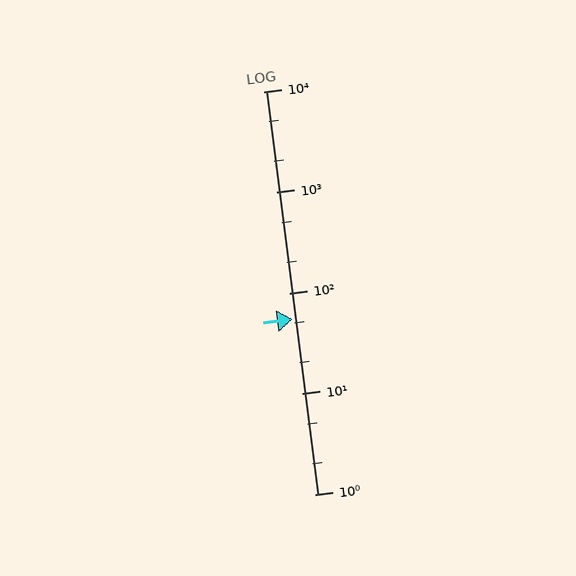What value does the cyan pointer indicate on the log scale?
The pointer indicates approximately 55.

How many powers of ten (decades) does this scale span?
The scale spans 4 decades, from 1 to 10000.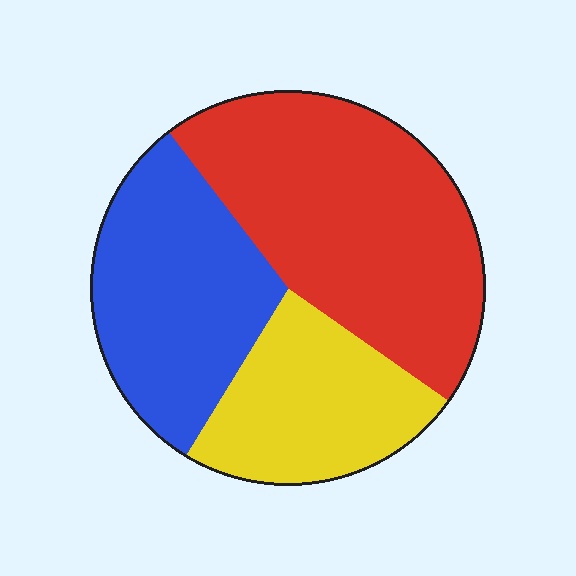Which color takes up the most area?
Red, at roughly 45%.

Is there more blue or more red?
Red.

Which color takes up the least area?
Yellow, at roughly 25%.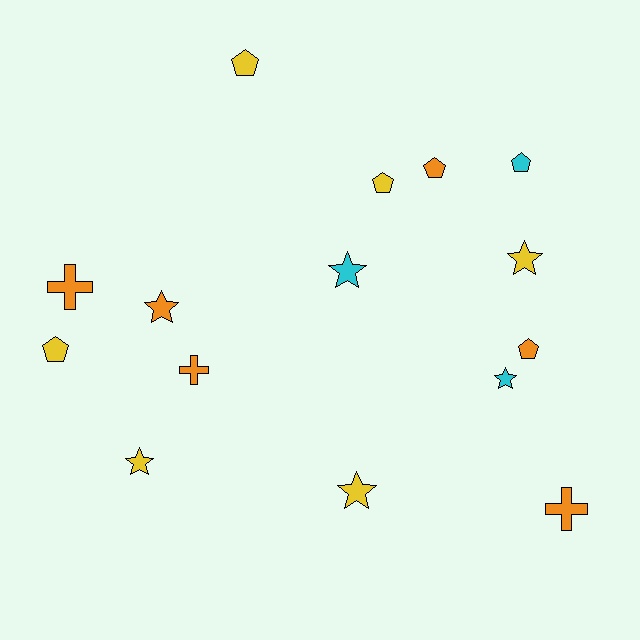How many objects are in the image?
There are 15 objects.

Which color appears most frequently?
Yellow, with 6 objects.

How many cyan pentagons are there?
There is 1 cyan pentagon.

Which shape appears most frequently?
Star, with 6 objects.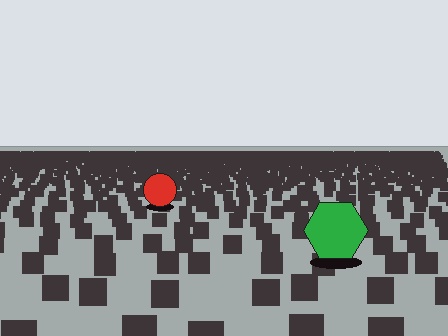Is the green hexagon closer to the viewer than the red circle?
Yes. The green hexagon is closer — you can tell from the texture gradient: the ground texture is coarser near it.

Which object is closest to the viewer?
The green hexagon is closest. The texture marks near it are larger and more spread out.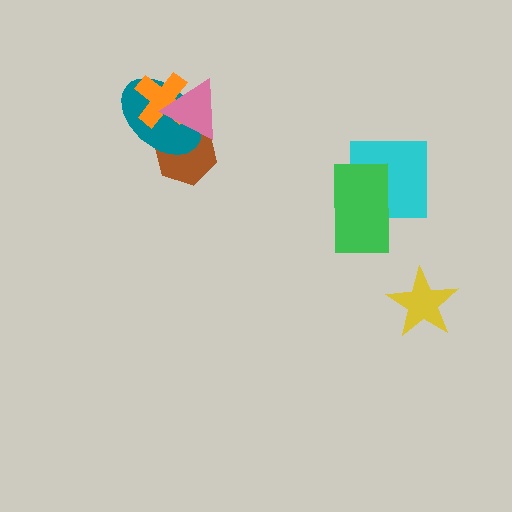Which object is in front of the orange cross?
The pink triangle is in front of the orange cross.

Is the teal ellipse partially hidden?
Yes, it is partially covered by another shape.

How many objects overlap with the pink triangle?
3 objects overlap with the pink triangle.